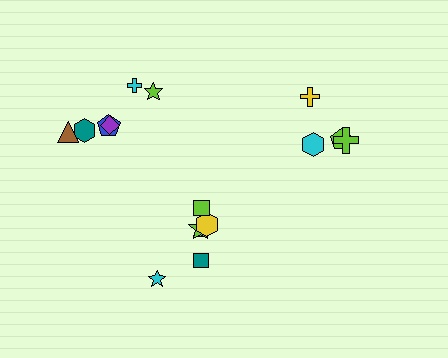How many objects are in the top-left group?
There are 6 objects.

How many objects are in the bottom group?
There are 6 objects.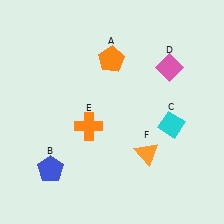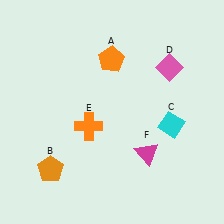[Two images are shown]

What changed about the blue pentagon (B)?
In Image 1, B is blue. In Image 2, it changed to orange.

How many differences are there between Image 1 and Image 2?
There are 2 differences between the two images.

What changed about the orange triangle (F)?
In Image 1, F is orange. In Image 2, it changed to magenta.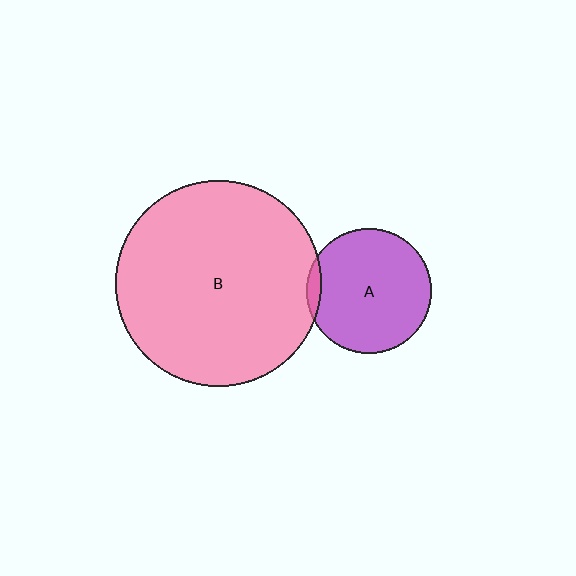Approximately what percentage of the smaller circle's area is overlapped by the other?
Approximately 5%.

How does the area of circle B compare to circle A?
Approximately 2.7 times.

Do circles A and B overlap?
Yes.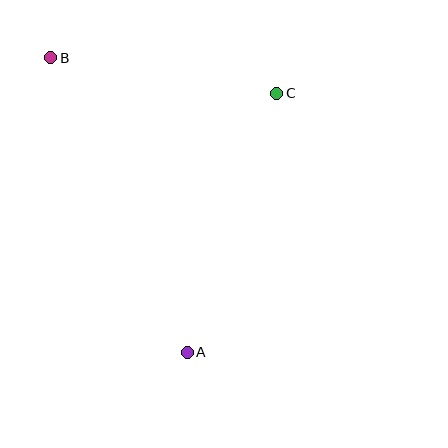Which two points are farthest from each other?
Points A and B are farthest from each other.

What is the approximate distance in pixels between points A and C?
The distance between A and C is approximately 274 pixels.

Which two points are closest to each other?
Points B and C are closest to each other.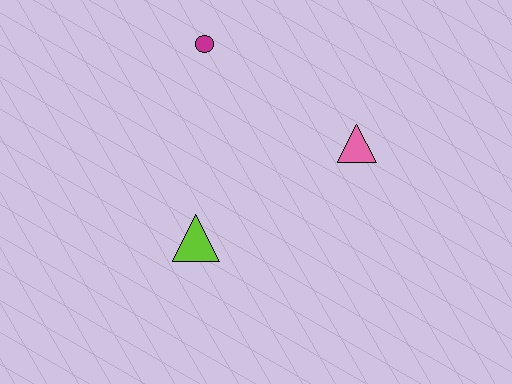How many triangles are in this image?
There are 2 triangles.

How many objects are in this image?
There are 3 objects.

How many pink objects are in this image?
There is 1 pink object.